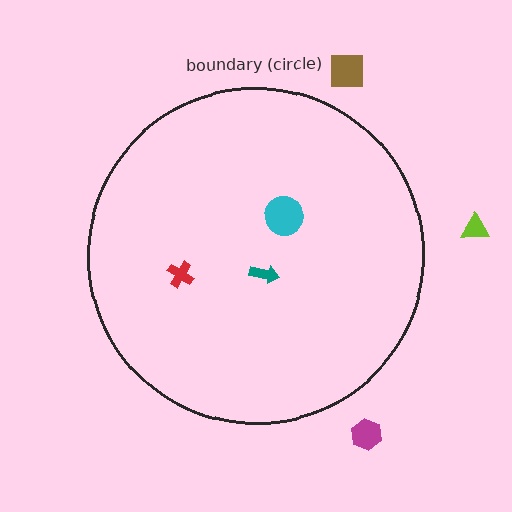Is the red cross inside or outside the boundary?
Inside.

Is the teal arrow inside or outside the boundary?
Inside.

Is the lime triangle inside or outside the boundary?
Outside.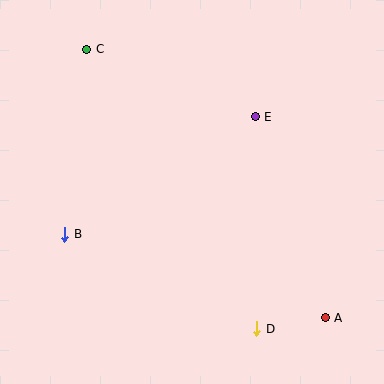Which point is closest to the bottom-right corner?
Point A is closest to the bottom-right corner.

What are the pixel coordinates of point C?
Point C is at (87, 49).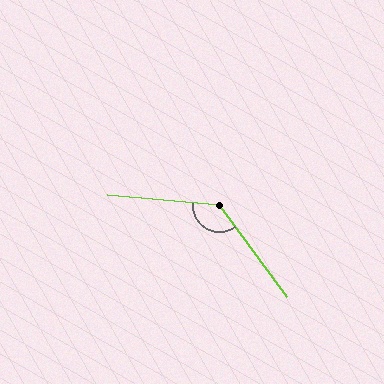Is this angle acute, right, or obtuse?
It is obtuse.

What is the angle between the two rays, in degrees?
Approximately 132 degrees.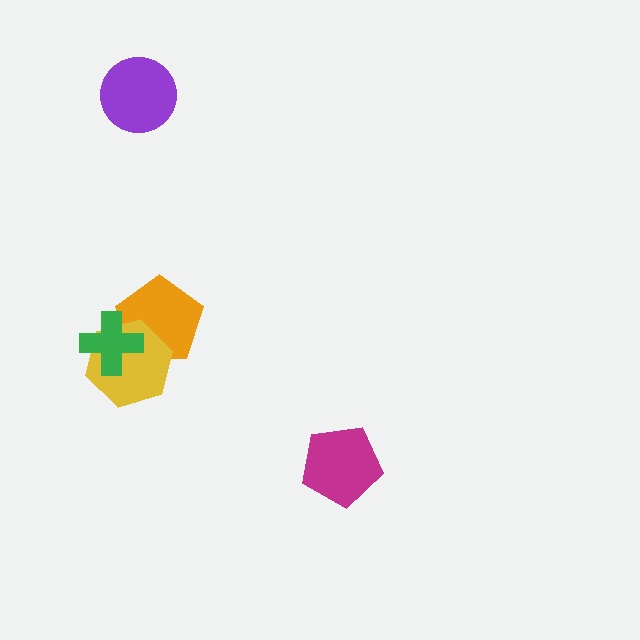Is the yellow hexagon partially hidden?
Yes, it is partially covered by another shape.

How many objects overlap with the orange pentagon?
2 objects overlap with the orange pentagon.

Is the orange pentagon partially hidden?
Yes, it is partially covered by another shape.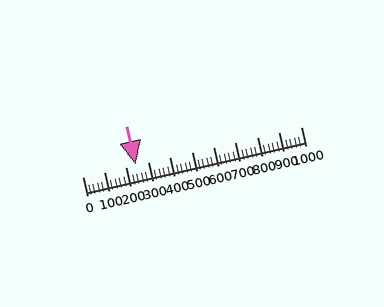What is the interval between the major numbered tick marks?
The major tick marks are spaced 100 units apart.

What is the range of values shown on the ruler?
The ruler shows values from 0 to 1000.